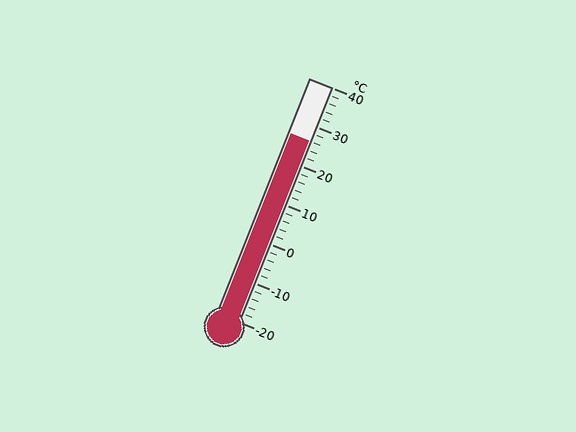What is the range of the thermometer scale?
The thermometer scale ranges from -20°C to 40°C.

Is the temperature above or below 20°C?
The temperature is above 20°C.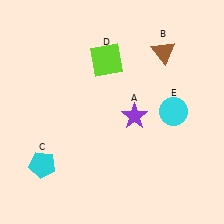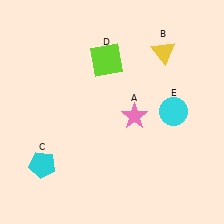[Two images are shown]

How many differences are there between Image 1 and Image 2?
There are 2 differences between the two images.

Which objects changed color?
A changed from purple to pink. B changed from brown to yellow.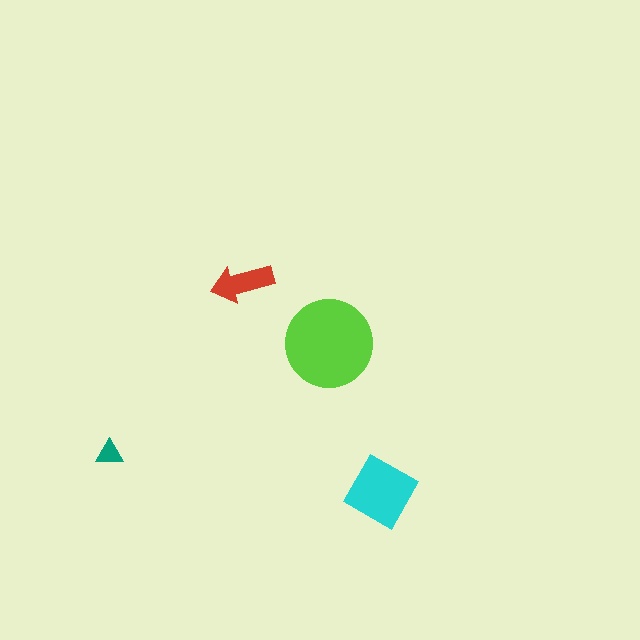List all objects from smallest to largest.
The teal triangle, the red arrow, the cyan diamond, the lime circle.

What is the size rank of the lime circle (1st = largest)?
1st.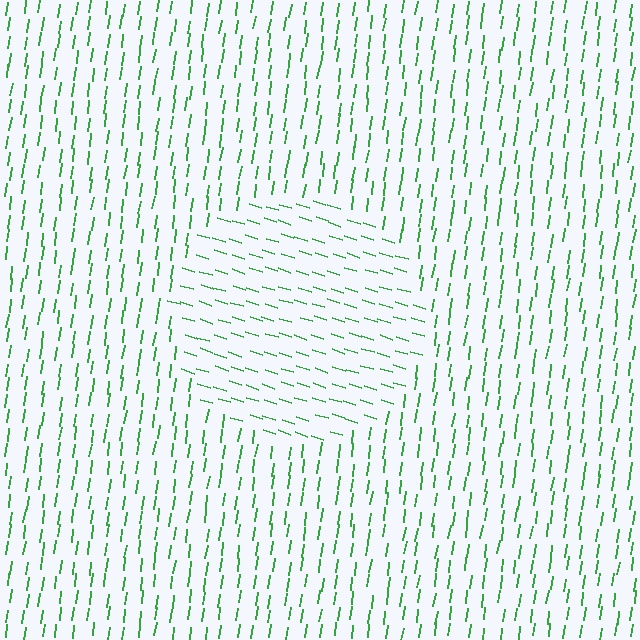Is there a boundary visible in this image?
Yes, there is a texture boundary formed by a change in line orientation.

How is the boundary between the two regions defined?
The boundary is defined purely by a change in line orientation (approximately 81 degrees difference). All lines are the same color and thickness.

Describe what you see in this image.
The image is filled with small green line segments. A circle region in the image has lines oriented differently from the surrounding lines, creating a visible texture boundary.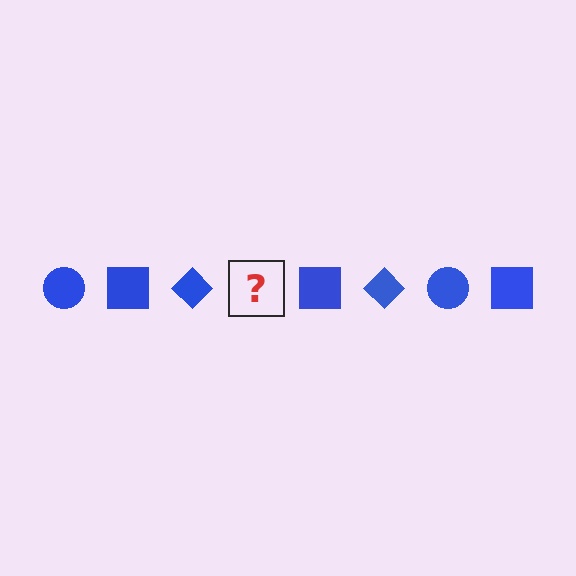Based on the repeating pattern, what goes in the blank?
The blank should be a blue circle.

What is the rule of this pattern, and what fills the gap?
The rule is that the pattern cycles through circle, square, diamond shapes in blue. The gap should be filled with a blue circle.